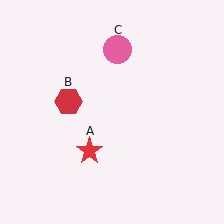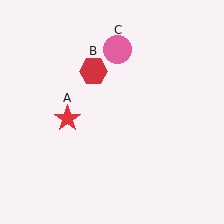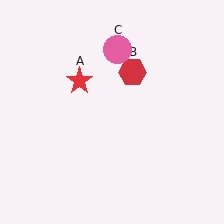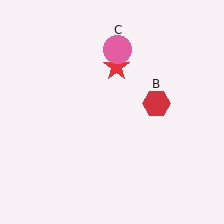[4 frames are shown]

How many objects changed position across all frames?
2 objects changed position: red star (object A), red hexagon (object B).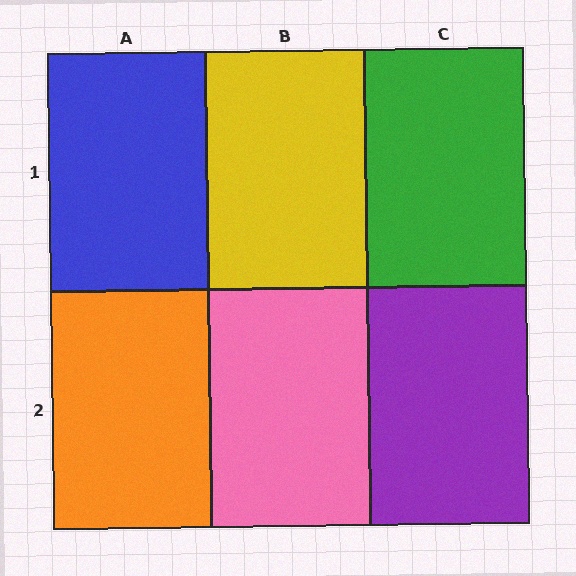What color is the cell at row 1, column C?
Green.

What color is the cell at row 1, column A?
Blue.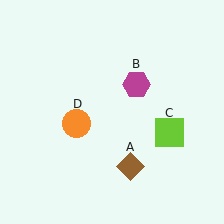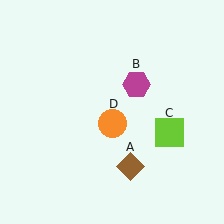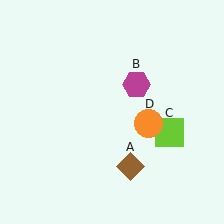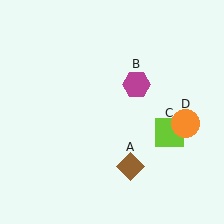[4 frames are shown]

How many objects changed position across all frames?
1 object changed position: orange circle (object D).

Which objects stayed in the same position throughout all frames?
Brown diamond (object A) and magenta hexagon (object B) and lime square (object C) remained stationary.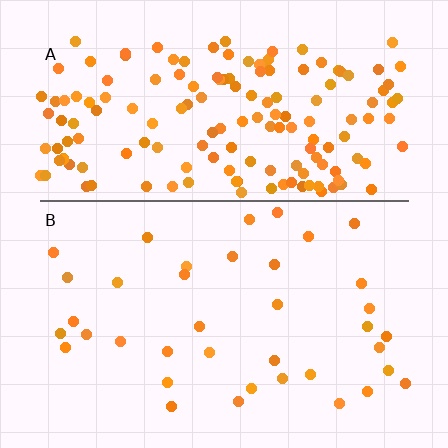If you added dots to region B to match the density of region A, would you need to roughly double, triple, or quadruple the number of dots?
Approximately quadruple.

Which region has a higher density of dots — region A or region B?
A (the top).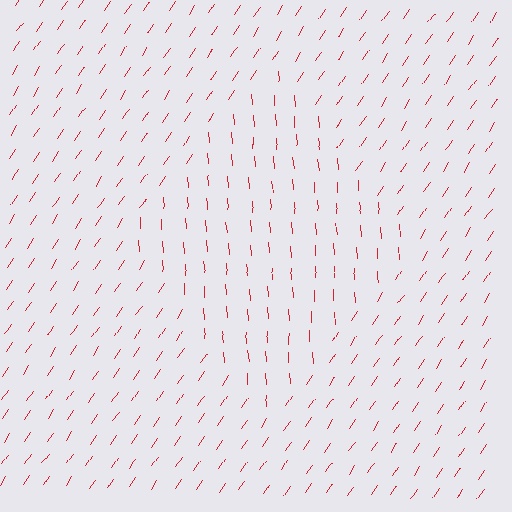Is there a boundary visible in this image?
Yes, there is a texture boundary formed by a change in line orientation.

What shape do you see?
I see a diamond.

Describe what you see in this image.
The image is filled with small red line segments. A diamond region in the image has lines oriented differently from the surrounding lines, creating a visible texture boundary.